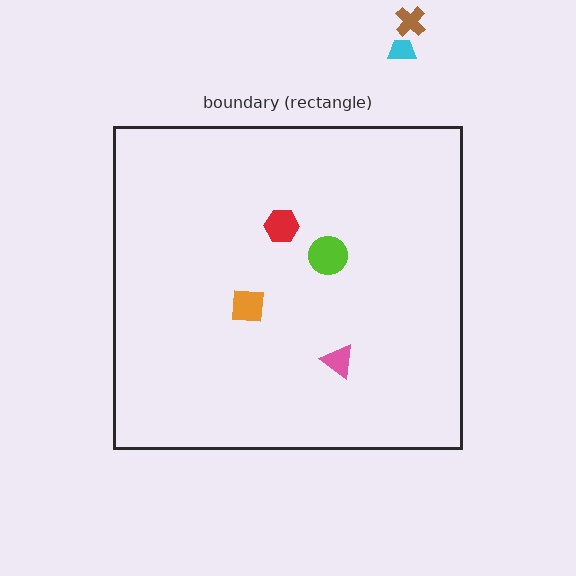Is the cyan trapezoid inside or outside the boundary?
Outside.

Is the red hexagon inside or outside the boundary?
Inside.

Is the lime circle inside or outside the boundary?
Inside.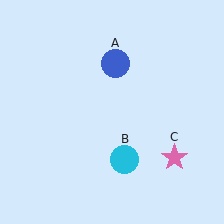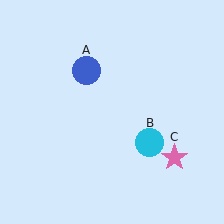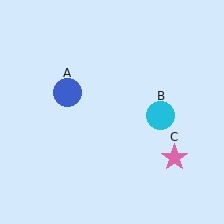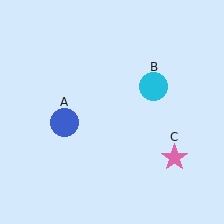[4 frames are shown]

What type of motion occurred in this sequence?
The blue circle (object A), cyan circle (object B) rotated counterclockwise around the center of the scene.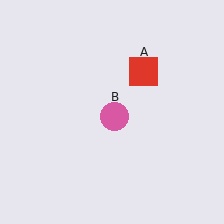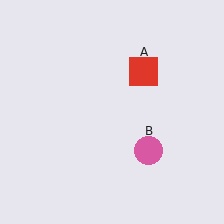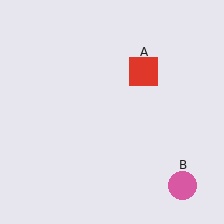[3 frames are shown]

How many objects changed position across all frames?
1 object changed position: pink circle (object B).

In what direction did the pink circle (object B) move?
The pink circle (object B) moved down and to the right.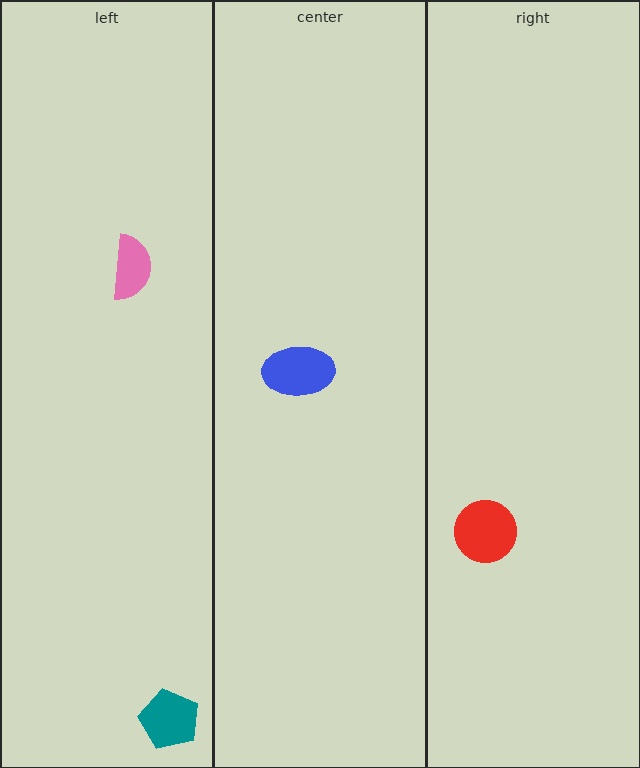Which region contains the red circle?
The right region.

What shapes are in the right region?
The red circle.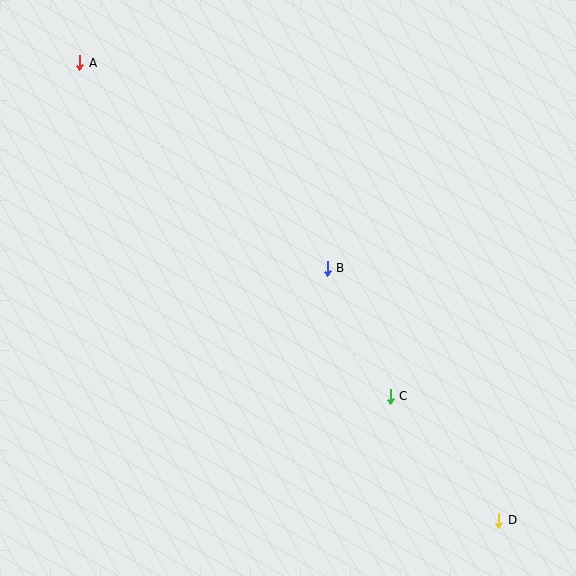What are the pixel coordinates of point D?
Point D is at (499, 520).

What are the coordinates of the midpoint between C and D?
The midpoint between C and D is at (444, 458).